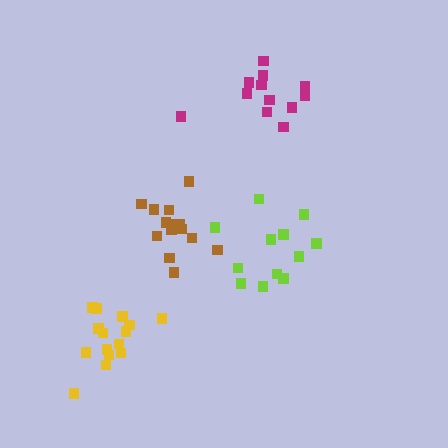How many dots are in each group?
Group 1: 12 dots, Group 2: 12 dots, Group 3: 15 dots, Group 4: 14 dots (53 total).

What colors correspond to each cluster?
The clusters are colored: magenta, lime, yellow, brown.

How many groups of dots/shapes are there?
There are 4 groups.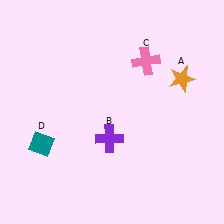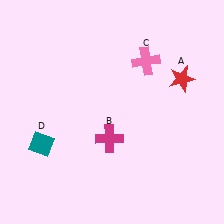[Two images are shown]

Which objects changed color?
A changed from orange to red. B changed from purple to magenta.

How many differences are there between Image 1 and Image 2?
There are 2 differences between the two images.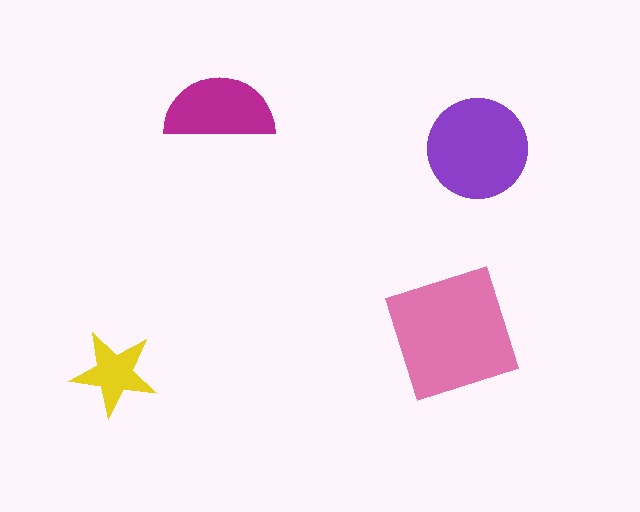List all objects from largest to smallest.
The pink square, the purple circle, the magenta semicircle, the yellow star.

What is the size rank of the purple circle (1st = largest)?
2nd.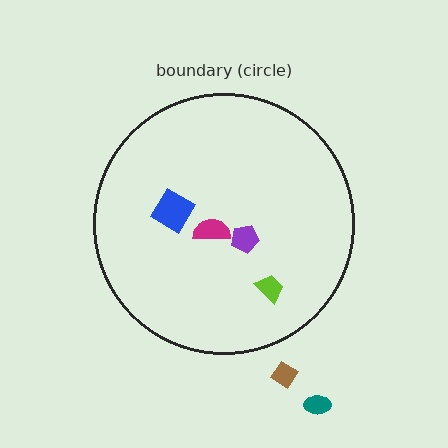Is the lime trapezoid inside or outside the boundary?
Inside.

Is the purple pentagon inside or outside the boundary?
Inside.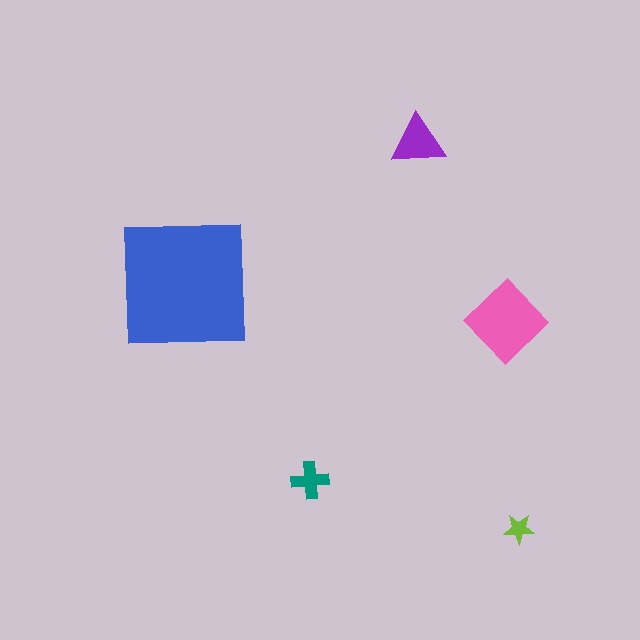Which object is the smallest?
The lime star.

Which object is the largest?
The blue square.